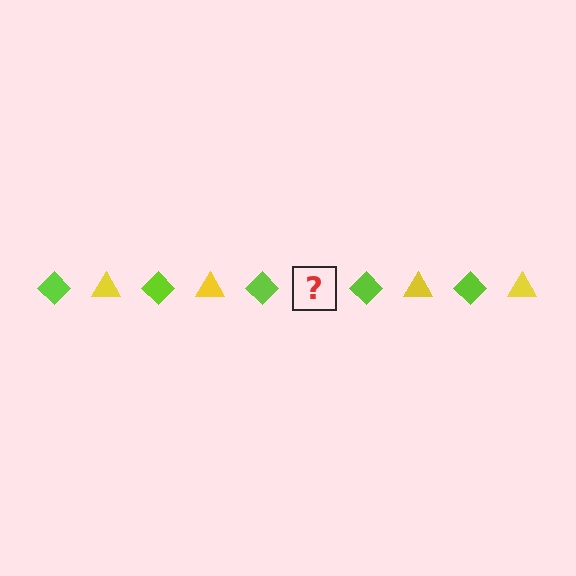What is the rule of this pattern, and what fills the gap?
The rule is that the pattern alternates between lime diamond and yellow triangle. The gap should be filled with a yellow triangle.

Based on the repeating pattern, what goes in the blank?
The blank should be a yellow triangle.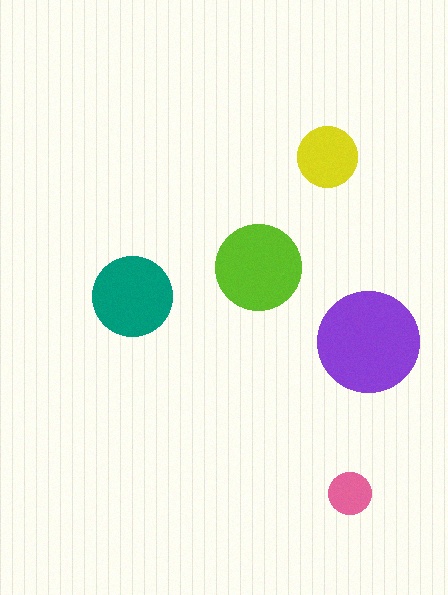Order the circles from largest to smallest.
the purple one, the lime one, the teal one, the yellow one, the pink one.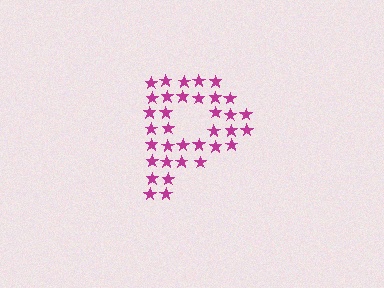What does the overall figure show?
The overall figure shows the letter P.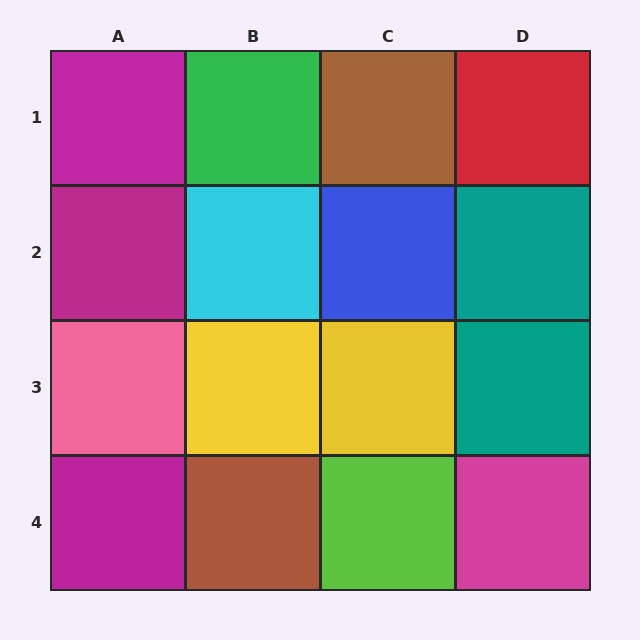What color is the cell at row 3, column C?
Yellow.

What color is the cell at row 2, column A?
Magenta.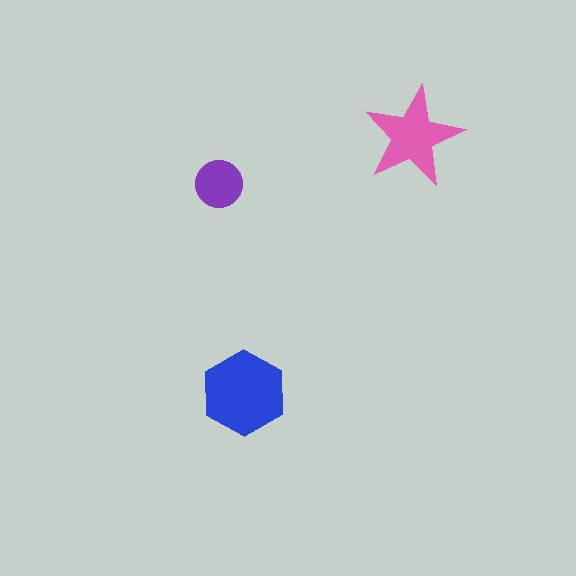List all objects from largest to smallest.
The blue hexagon, the pink star, the purple circle.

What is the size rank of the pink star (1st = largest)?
2nd.